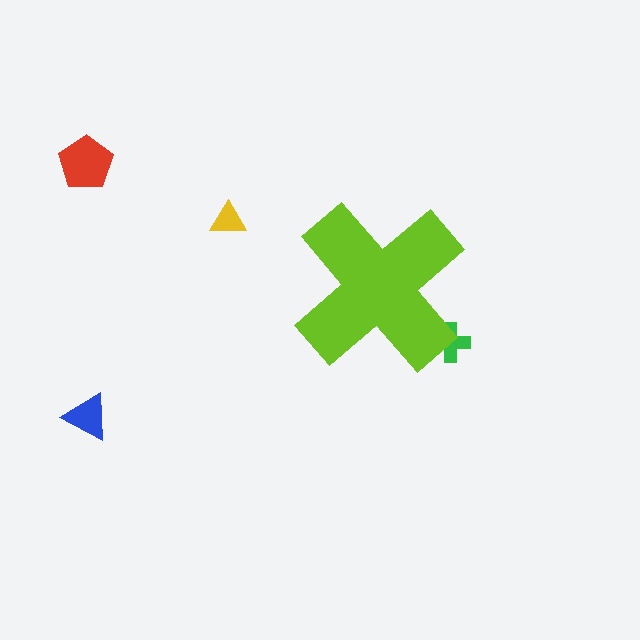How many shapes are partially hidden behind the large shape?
1 shape is partially hidden.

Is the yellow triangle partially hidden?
No, the yellow triangle is fully visible.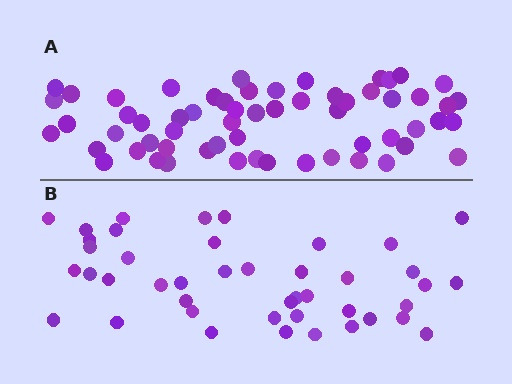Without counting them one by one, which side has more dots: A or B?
Region A (the top region) has more dots.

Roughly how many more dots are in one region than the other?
Region A has approximately 15 more dots than region B.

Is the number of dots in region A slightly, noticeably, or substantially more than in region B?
Region A has noticeably more, but not dramatically so. The ratio is roughly 1.4 to 1.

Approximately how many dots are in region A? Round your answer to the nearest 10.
About 60 dots.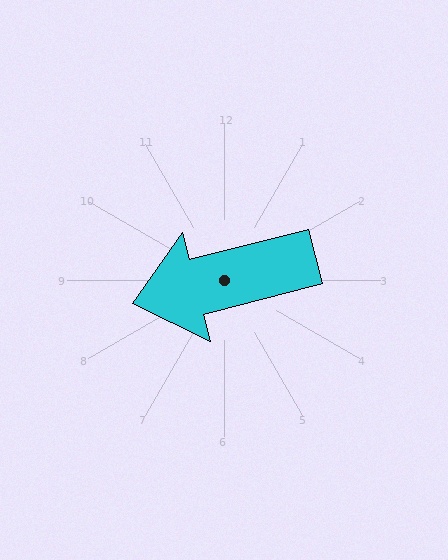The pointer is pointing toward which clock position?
Roughly 9 o'clock.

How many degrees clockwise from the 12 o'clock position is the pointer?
Approximately 256 degrees.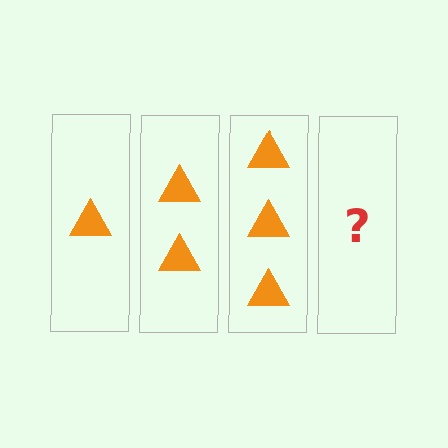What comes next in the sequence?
The next element should be 4 triangles.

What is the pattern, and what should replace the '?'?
The pattern is that each step adds one more triangle. The '?' should be 4 triangles.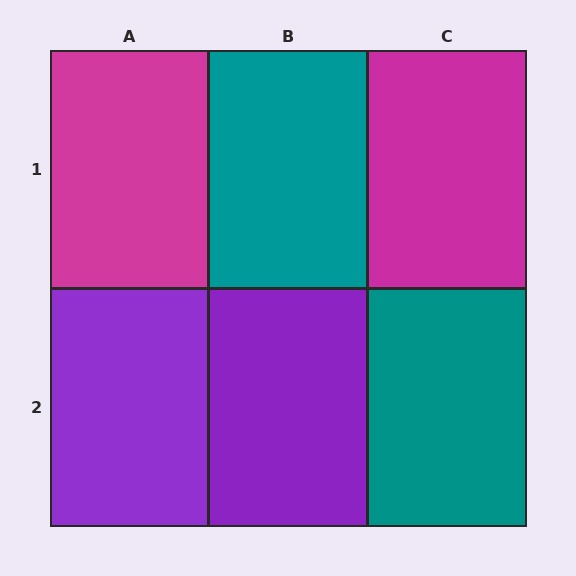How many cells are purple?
2 cells are purple.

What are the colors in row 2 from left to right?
Purple, purple, teal.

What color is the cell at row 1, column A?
Magenta.